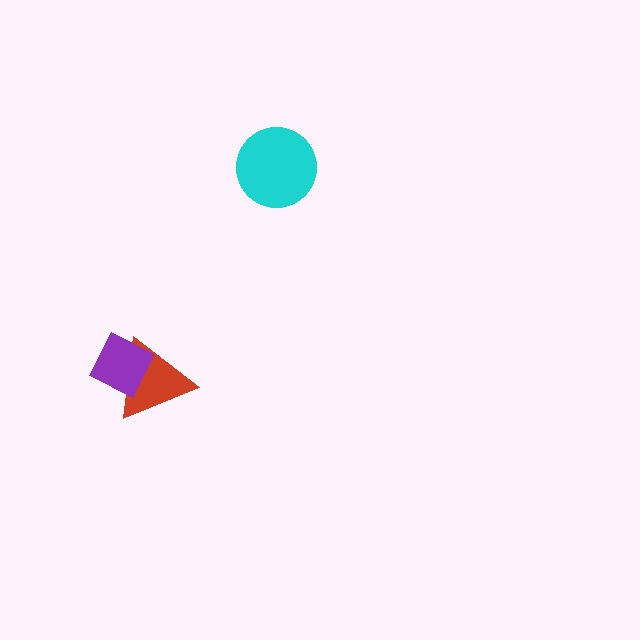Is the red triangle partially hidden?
Yes, it is partially covered by another shape.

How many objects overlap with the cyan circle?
0 objects overlap with the cyan circle.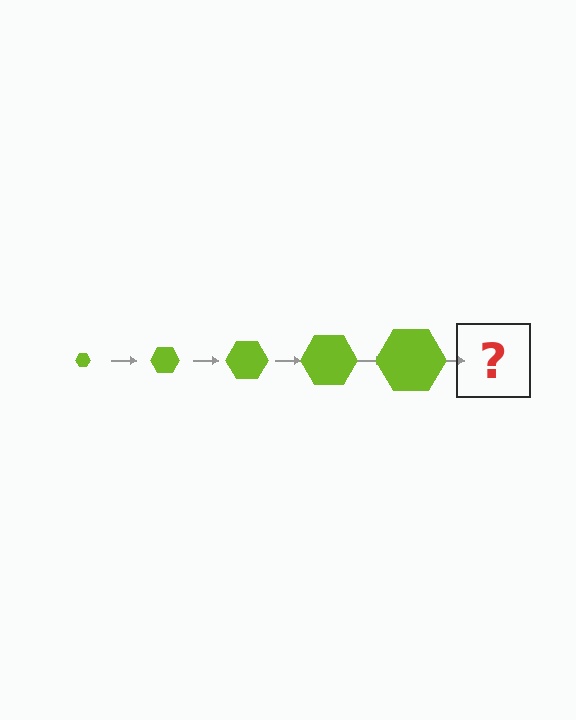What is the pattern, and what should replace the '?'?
The pattern is that the hexagon gets progressively larger each step. The '?' should be a lime hexagon, larger than the previous one.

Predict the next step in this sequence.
The next step is a lime hexagon, larger than the previous one.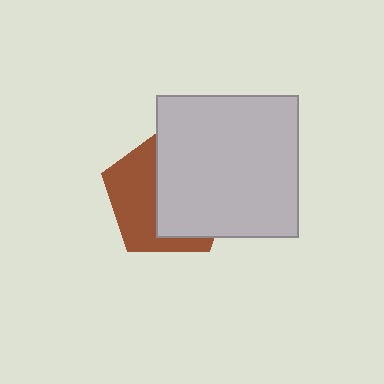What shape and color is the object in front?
The object in front is a light gray square.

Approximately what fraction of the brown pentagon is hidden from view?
Roughly 57% of the brown pentagon is hidden behind the light gray square.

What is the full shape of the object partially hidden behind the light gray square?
The partially hidden object is a brown pentagon.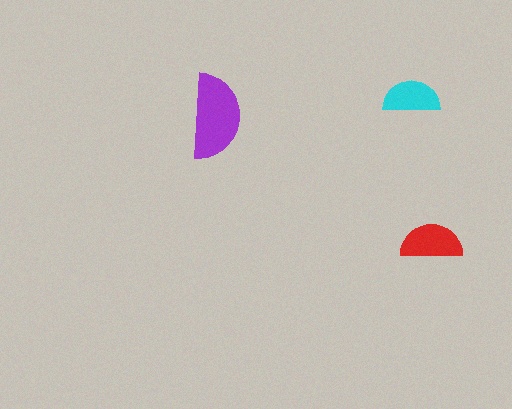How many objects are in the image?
There are 3 objects in the image.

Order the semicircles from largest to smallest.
the purple one, the red one, the cyan one.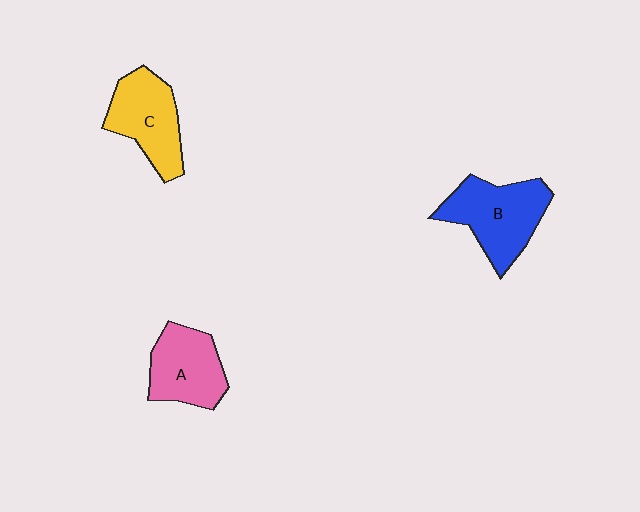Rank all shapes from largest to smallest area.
From largest to smallest: B (blue), C (yellow), A (pink).